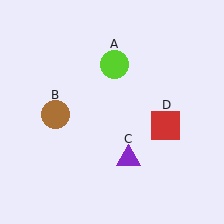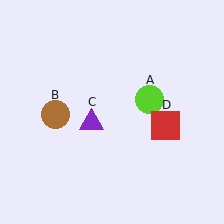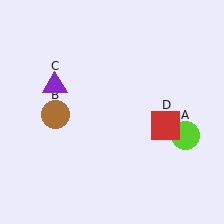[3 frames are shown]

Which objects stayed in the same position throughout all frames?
Brown circle (object B) and red square (object D) remained stationary.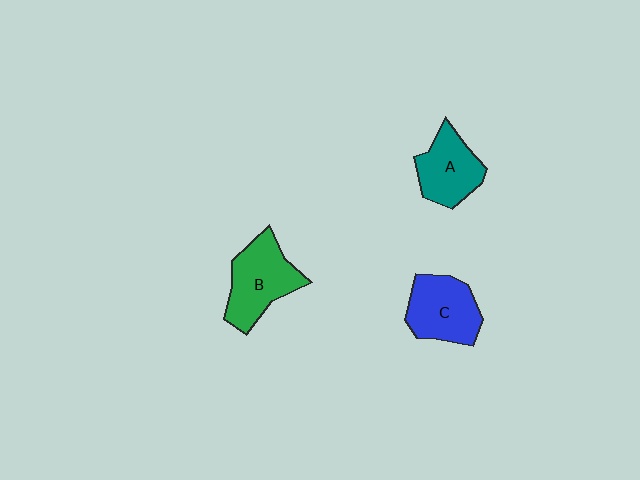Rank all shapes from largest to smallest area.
From largest to smallest: B (green), C (blue), A (teal).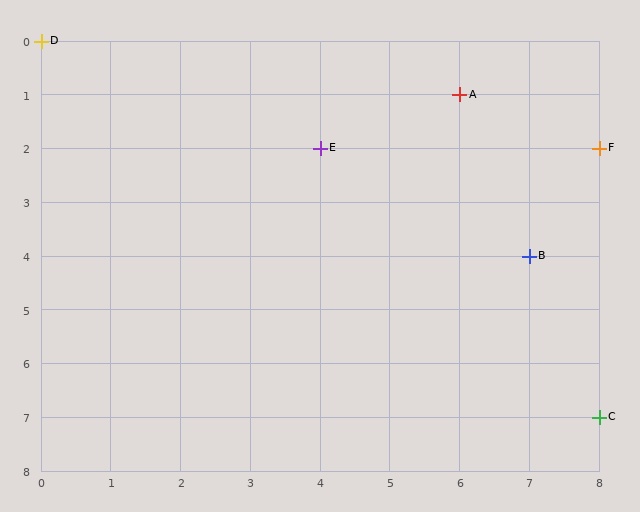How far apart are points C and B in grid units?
Points C and B are 1 column and 3 rows apart (about 3.2 grid units diagonally).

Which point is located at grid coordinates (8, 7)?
Point C is at (8, 7).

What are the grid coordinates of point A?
Point A is at grid coordinates (6, 1).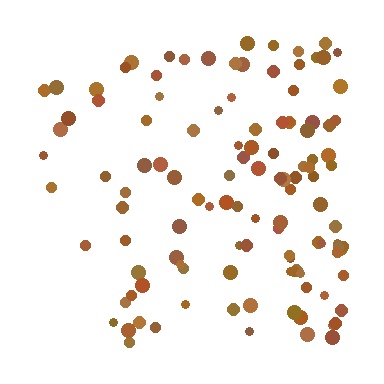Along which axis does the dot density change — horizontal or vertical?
Horizontal.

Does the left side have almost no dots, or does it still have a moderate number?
Still a moderate number, just noticeably fewer than the right.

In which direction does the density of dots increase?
From left to right, with the right side densest.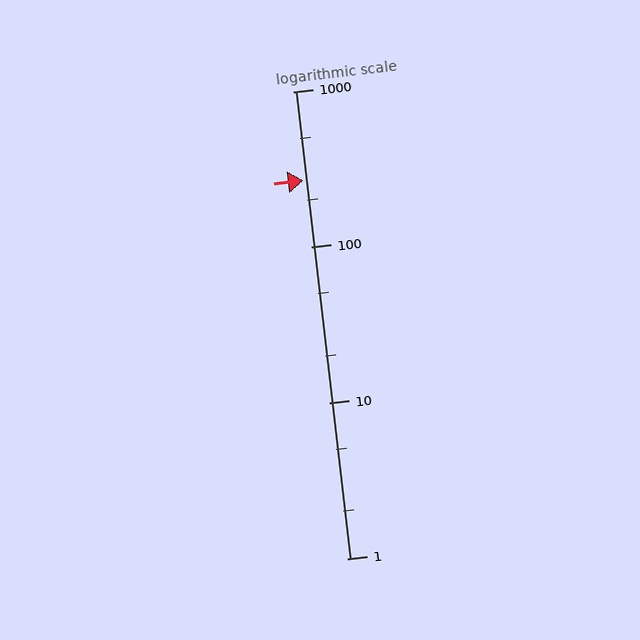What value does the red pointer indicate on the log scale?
The pointer indicates approximately 270.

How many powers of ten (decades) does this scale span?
The scale spans 3 decades, from 1 to 1000.